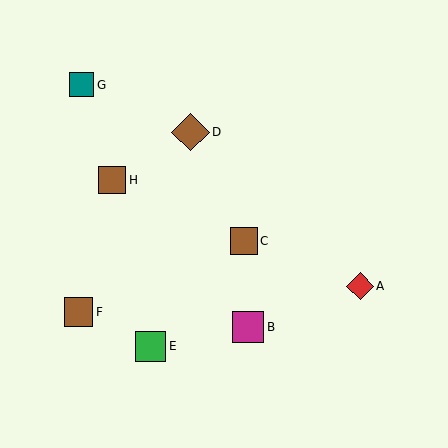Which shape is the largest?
The brown diamond (labeled D) is the largest.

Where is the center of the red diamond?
The center of the red diamond is at (360, 286).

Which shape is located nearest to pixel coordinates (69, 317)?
The brown square (labeled F) at (78, 312) is nearest to that location.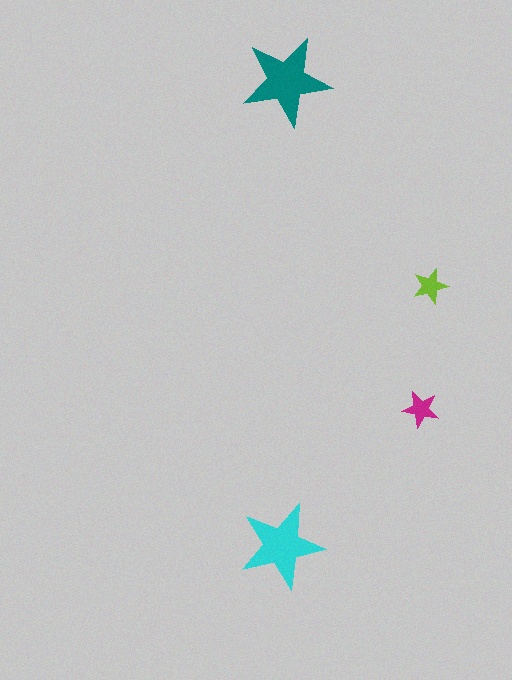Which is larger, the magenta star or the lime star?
The magenta one.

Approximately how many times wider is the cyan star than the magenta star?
About 2.5 times wider.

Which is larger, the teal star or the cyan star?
The teal one.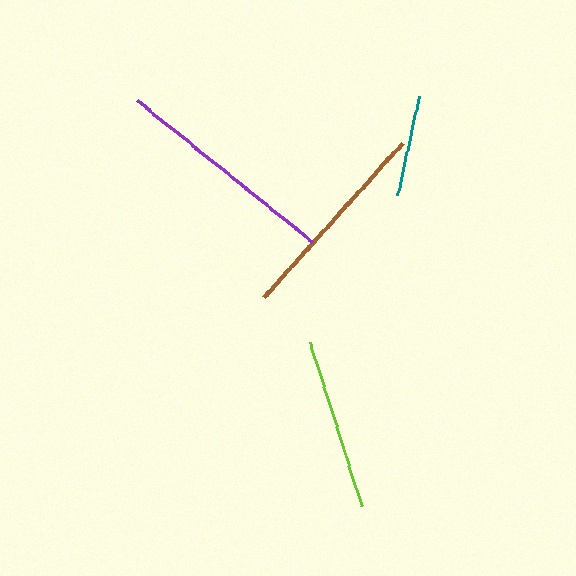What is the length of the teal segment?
The teal segment is approximately 101 pixels long.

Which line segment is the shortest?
The teal line is the shortest at approximately 101 pixels.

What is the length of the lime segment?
The lime segment is approximately 172 pixels long.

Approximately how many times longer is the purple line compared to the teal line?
The purple line is approximately 2.2 times the length of the teal line.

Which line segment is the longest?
The purple line is the longest at approximately 226 pixels.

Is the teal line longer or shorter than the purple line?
The purple line is longer than the teal line.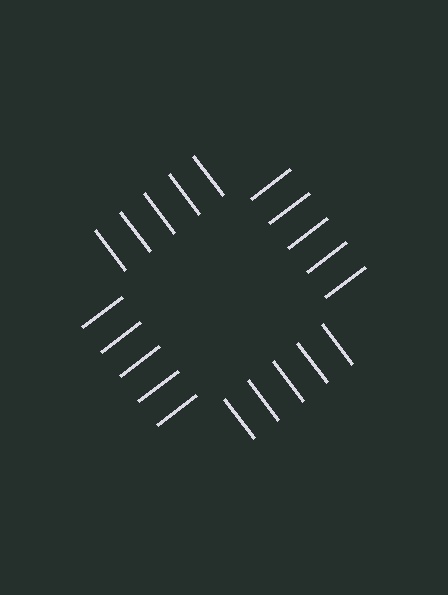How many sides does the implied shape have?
4 sides — the line-ends trace a square.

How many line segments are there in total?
20 — 5 along each of the 4 edges.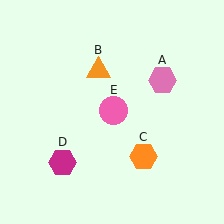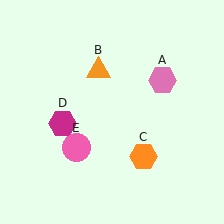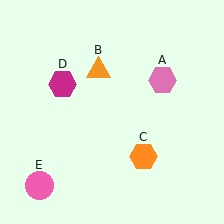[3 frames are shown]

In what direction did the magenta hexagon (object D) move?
The magenta hexagon (object D) moved up.